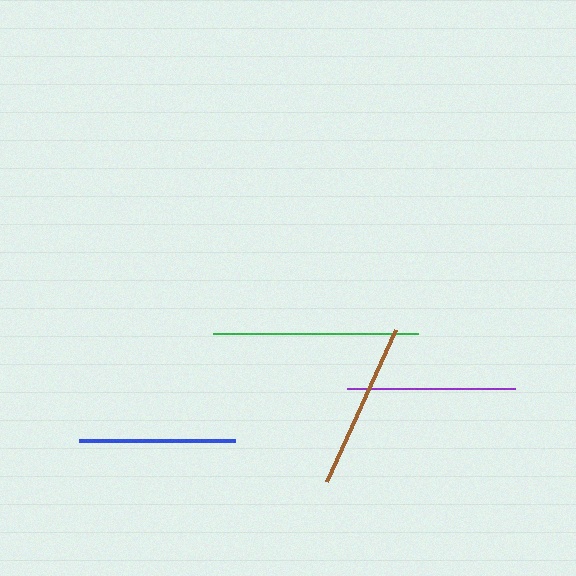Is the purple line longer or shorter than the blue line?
The purple line is longer than the blue line.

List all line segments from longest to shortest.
From longest to shortest: green, purple, brown, blue.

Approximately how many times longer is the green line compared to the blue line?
The green line is approximately 1.3 times the length of the blue line.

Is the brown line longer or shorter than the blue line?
The brown line is longer than the blue line.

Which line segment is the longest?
The green line is the longest at approximately 205 pixels.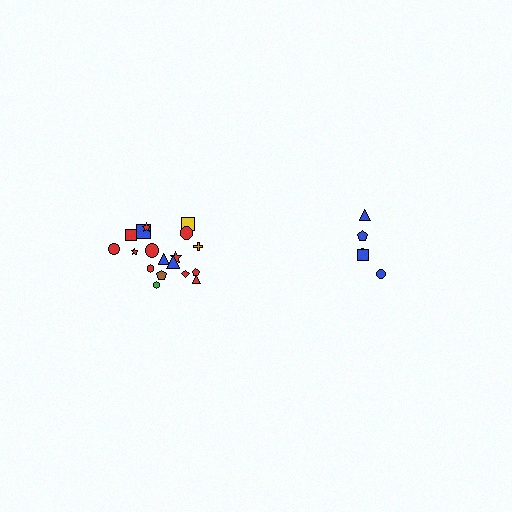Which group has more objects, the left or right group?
The left group.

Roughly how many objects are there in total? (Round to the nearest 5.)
Roughly 25 objects in total.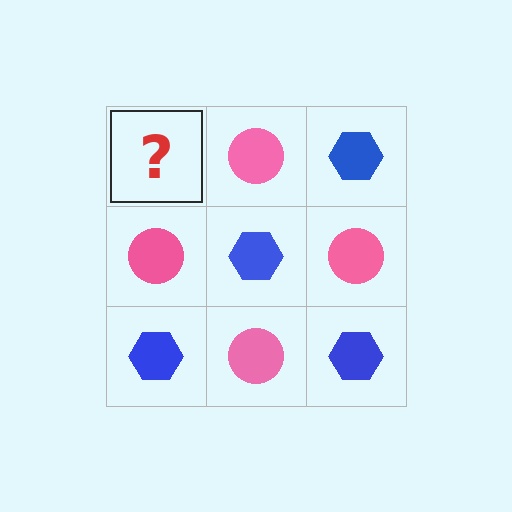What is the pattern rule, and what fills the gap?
The rule is that it alternates blue hexagon and pink circle in a checkerboard pattern. The gap should be filled with a blue hexagon.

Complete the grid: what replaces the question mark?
The question mark should be replaced with a blue hexagon.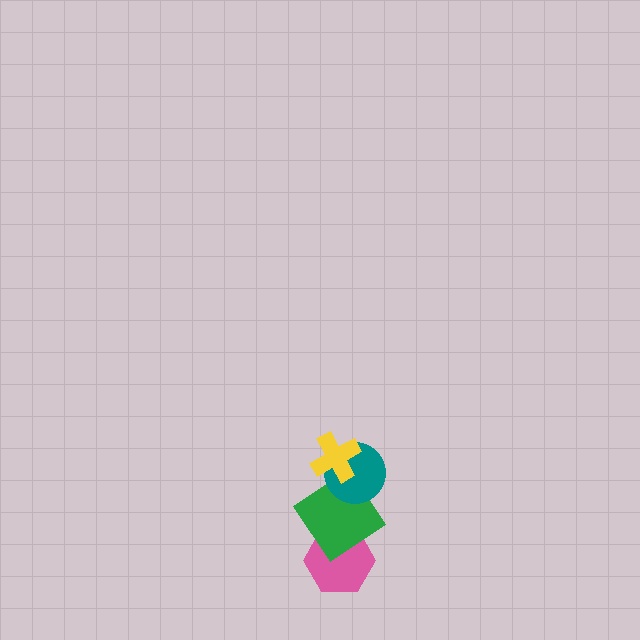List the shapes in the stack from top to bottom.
From top to bottom: the yellow cross, the teal circle, the green diamond, the pink hexagon.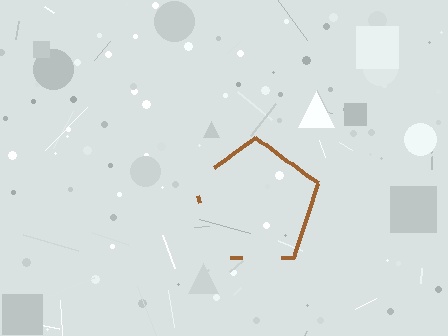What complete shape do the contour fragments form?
The contour fragments form a pentagon.